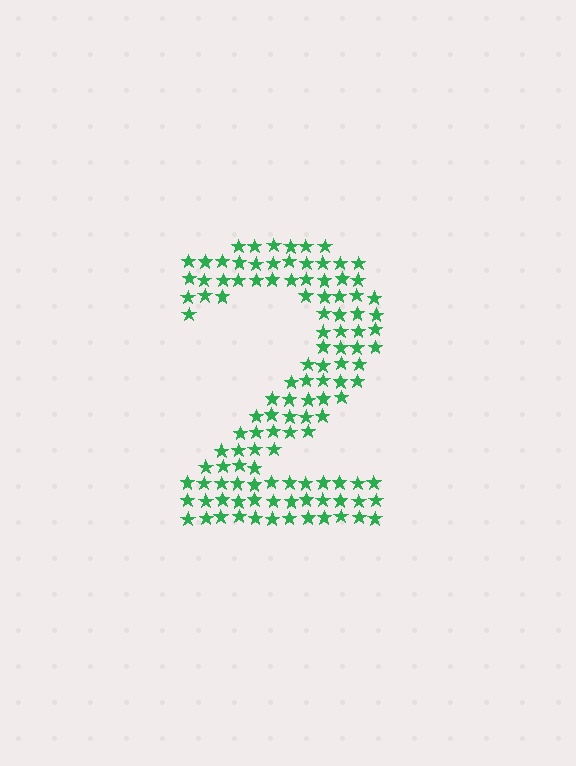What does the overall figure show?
The overall figure shows the digit 2.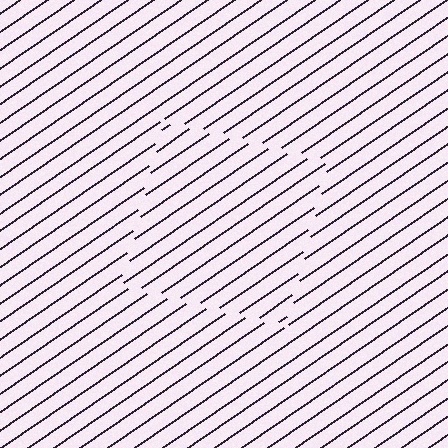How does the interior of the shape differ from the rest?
The interior of the shape contains the same grating, shifted by half a period — the contour is defined by the phase discontinuity where line-ends from the inner and outer gratings abut.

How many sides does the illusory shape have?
4 sides — the line-ends trace a square.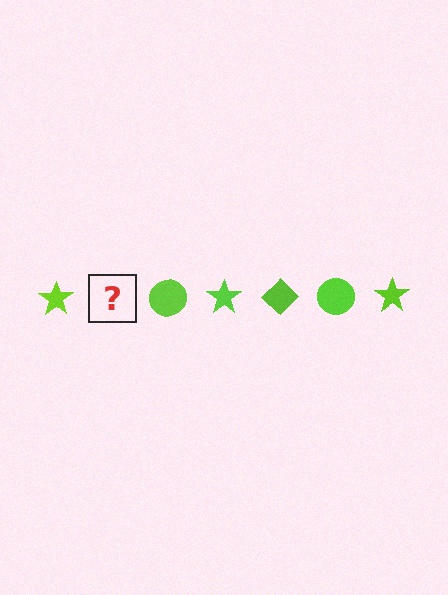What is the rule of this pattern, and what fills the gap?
The rule is that the pattern cycles through star, diamond, circle shapes in lime. The gap should be filled with a lime diamond.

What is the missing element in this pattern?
The missing element is a lime diamond.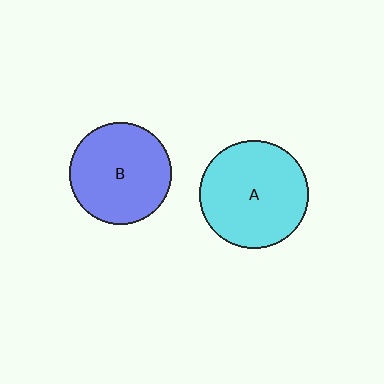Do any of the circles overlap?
No, none of the circles overlap.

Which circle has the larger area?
Circle A (cyan).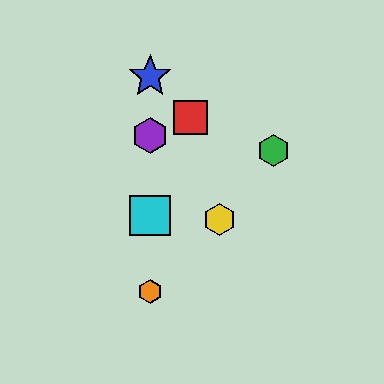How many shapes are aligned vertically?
4 shapes (the blue star, the purple hexagon, the orange hexagon, the cyan square) are aligned vertically.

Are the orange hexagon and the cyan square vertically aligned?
Yes, both are at x≈150.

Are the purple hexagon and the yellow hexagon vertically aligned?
No, the purple hexagon is at x≈150 and the yellow hexagon is at x≈220.